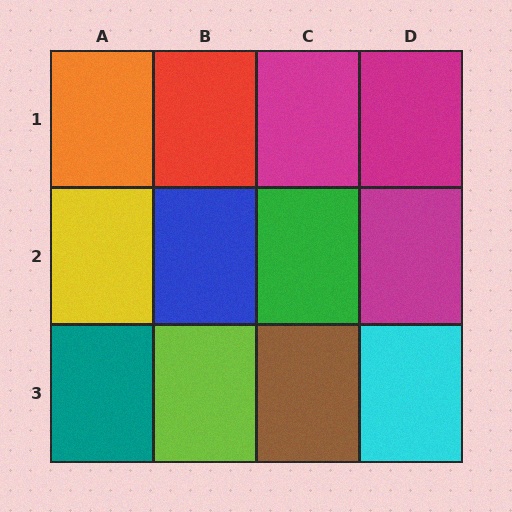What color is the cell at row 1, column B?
Red.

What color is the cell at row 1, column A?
Orange.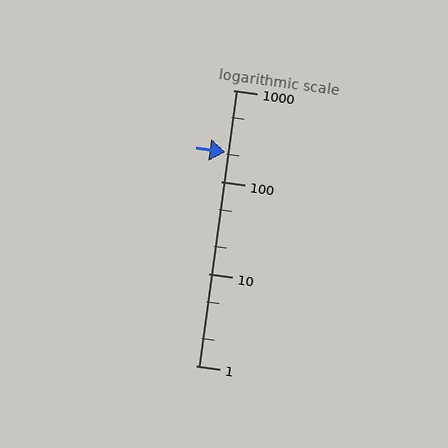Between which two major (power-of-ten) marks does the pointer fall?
The pointer is between 100 and 1000.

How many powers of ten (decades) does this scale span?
The scale spans 3 decades, from 1 to 1000.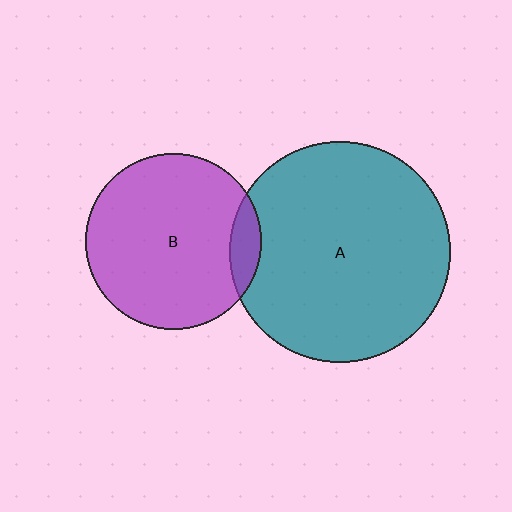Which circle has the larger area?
Circle A (teal).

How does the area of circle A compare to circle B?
Approximately 1.6 times.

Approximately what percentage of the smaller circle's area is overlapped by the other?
Approximately 10%.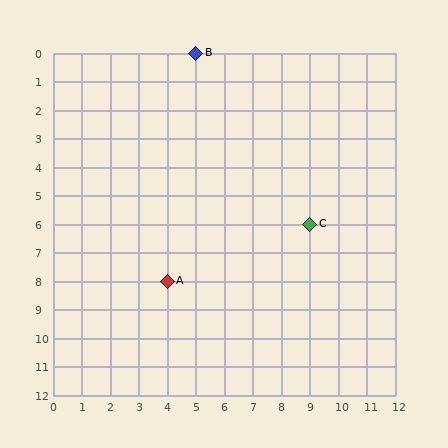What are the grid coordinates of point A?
Point A is at grid coordinates (4, 8).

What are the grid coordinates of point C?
Point C is at grid coordinates (9, 6).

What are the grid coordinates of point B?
Point B is at grid coordinates (5, 0).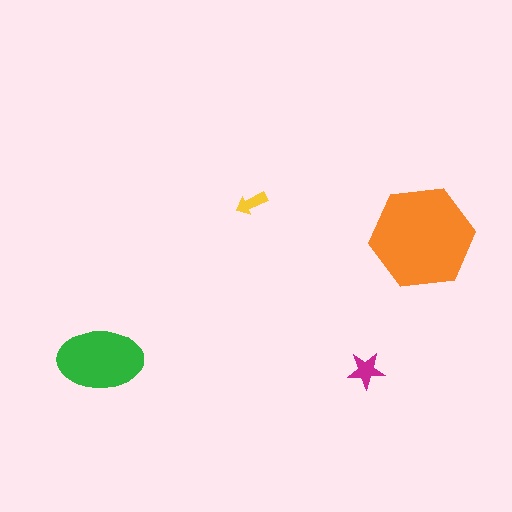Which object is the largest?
The orange hexagon.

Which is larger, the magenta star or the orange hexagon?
The orange hexagon.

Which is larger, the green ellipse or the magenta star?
The green ellipse.